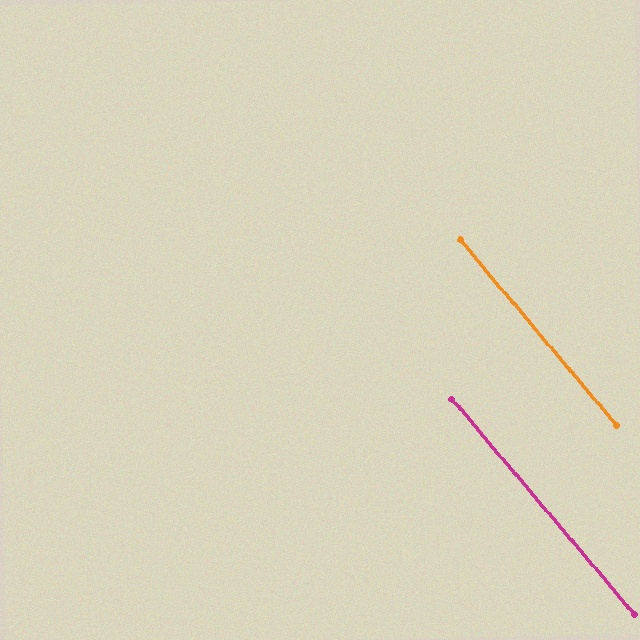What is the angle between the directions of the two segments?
Approximately 0 degrees.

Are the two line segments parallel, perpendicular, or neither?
Parallel — their directions differ by only 0.0°.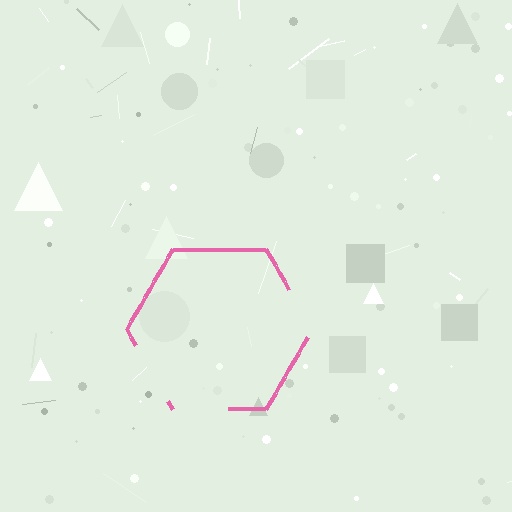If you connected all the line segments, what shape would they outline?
They would outline a hexagon.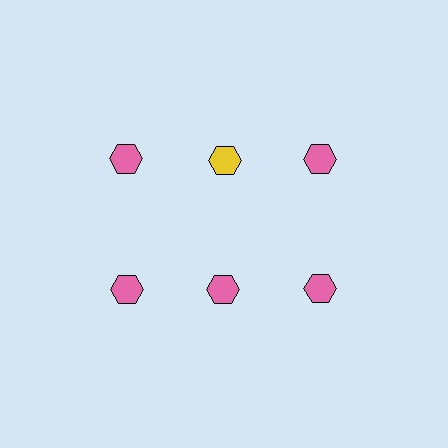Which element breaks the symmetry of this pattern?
The yellow hexagon in the top row, second from left column breaks the symmetry. All other shapes are pink hexagons.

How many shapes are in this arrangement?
There are 6 shapes arranged in a grid pattern.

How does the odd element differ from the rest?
It has a different color: yellow instead of pink.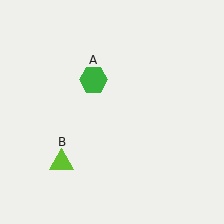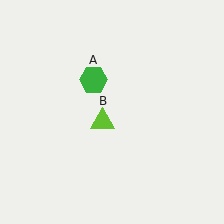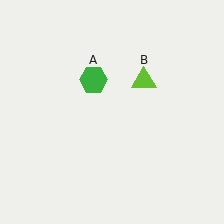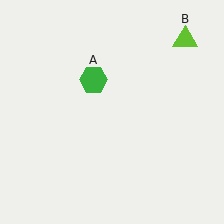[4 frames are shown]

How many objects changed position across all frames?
1 object changed position: lime triangle (object B).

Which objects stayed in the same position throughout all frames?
Green hexagon (object A) remained stationary.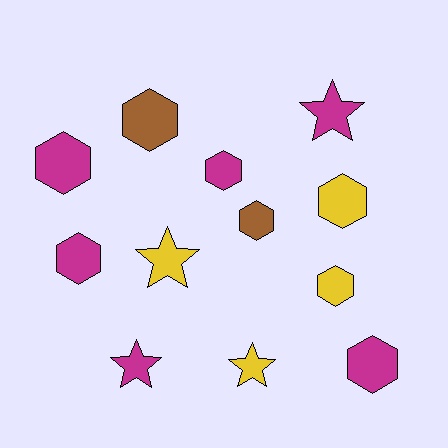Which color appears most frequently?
Magenta, with 6 objects.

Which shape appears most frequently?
Hexagon, with 8 objects.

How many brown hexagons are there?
There are 2 brown hexagons.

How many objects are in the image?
There are 12 objects.